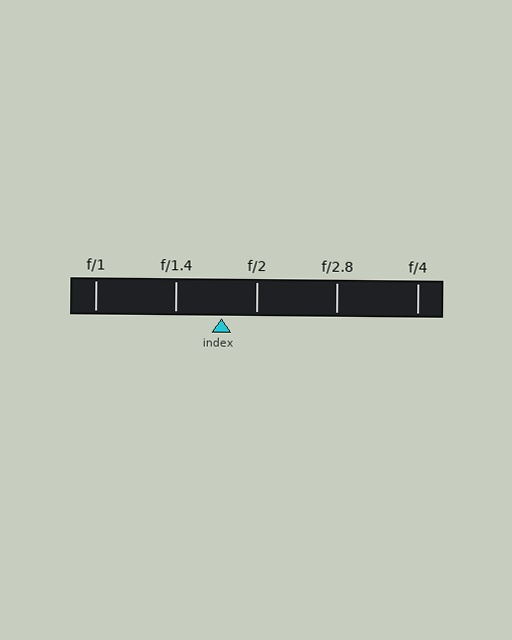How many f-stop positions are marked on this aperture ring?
There are 5 f-stop positions marked.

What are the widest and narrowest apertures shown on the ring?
The widest aperture shown is f/1 and the narrowest is f/4.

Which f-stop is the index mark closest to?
The index mark is closest to f/2.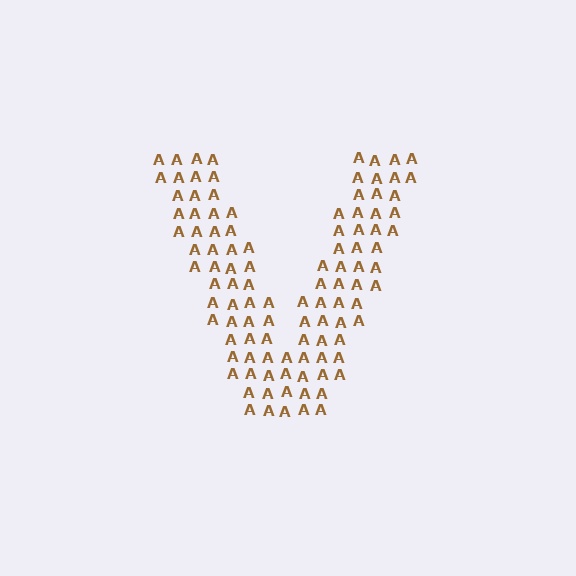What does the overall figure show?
The overall figure shows the letter V.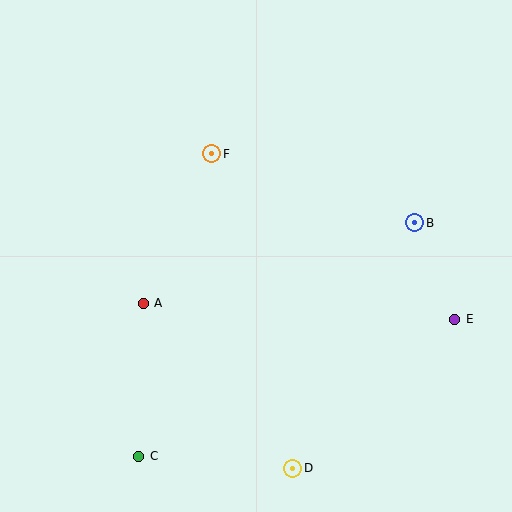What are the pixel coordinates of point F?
Point F is at (212, 154).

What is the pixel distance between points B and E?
The distance between B and E is 105 pixels.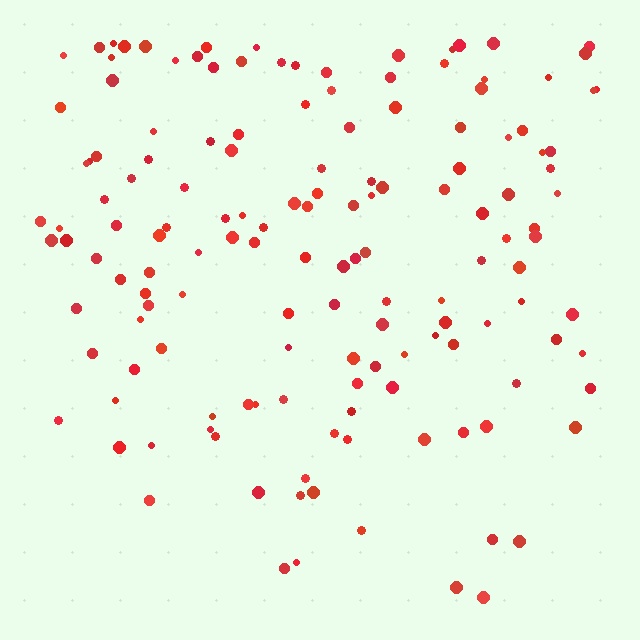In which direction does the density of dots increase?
From bottom to top, with the top side densest.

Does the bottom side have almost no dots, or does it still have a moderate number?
Still a moderate number, just noticeably fewer than the top.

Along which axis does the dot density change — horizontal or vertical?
Vertical.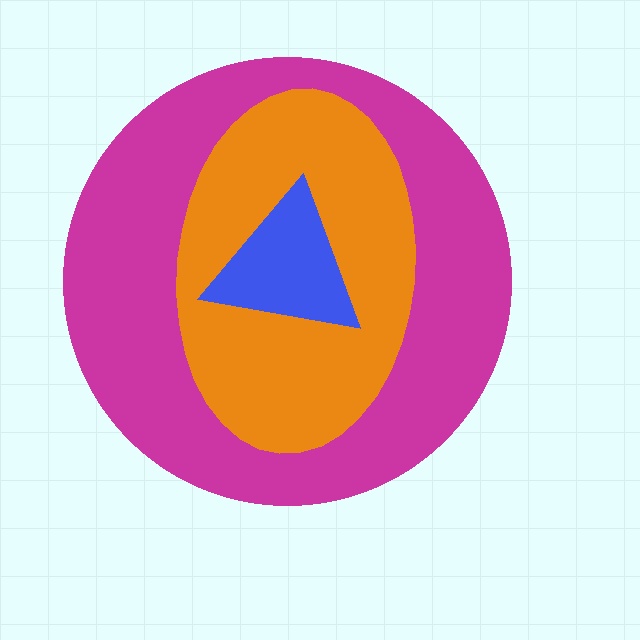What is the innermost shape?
The blue triangle.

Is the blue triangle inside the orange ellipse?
Yes.